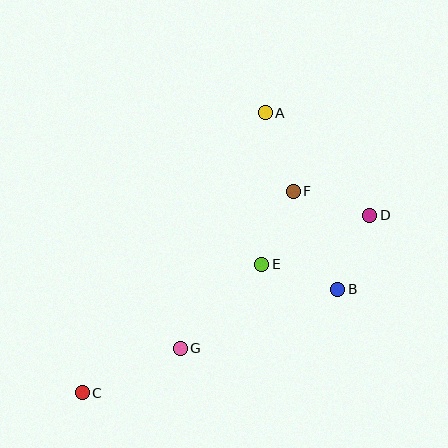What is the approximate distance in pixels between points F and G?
The distance between F and G is approximately 193 pixels.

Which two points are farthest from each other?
Points C and D are farthest from each other.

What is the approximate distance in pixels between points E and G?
The distance between E and G is approximately 117 pixels.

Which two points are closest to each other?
Points E and F are closest to each other.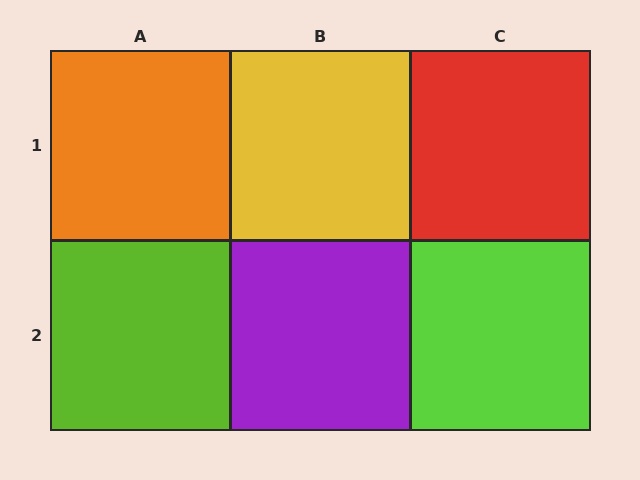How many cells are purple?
1 cell is purple.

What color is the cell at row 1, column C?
Red.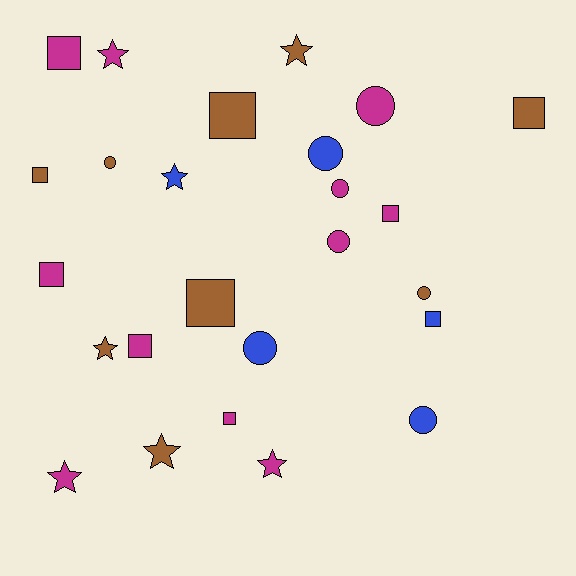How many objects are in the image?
There are 25 objects.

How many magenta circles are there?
There are 3 magenta circles.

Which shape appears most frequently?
Square, with 10 objects.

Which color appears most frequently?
Magenta, with 11 objects.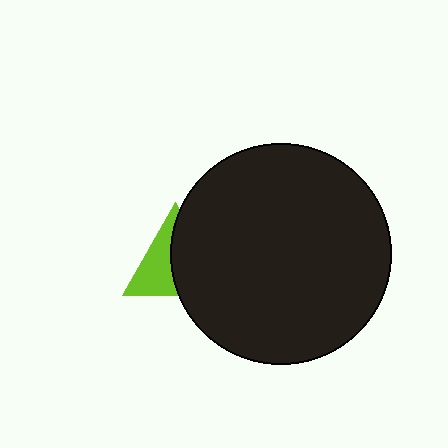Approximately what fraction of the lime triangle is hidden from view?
Roughly 55% of the lime triangle is hidden behind the black circle.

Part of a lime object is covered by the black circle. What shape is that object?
It is a triangle.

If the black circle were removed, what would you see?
You would see the complete lime triangle.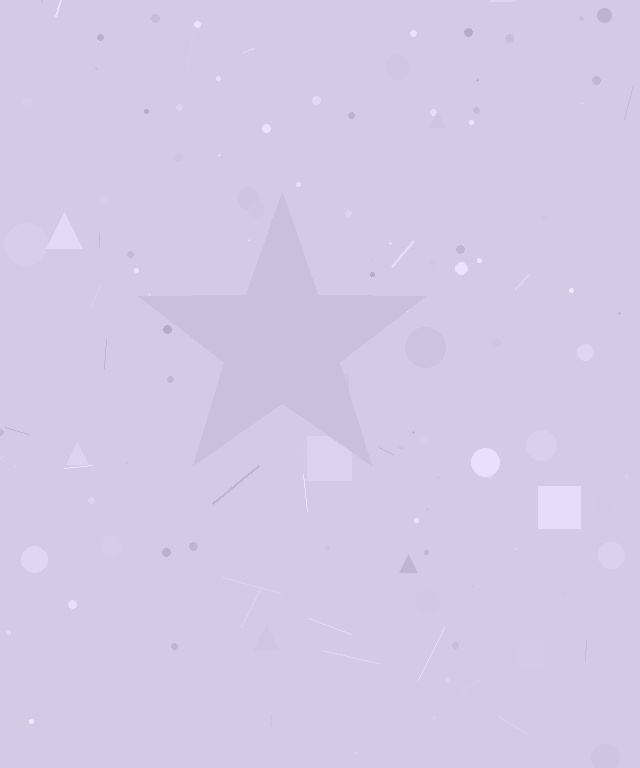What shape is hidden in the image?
A star is hidden in the image.